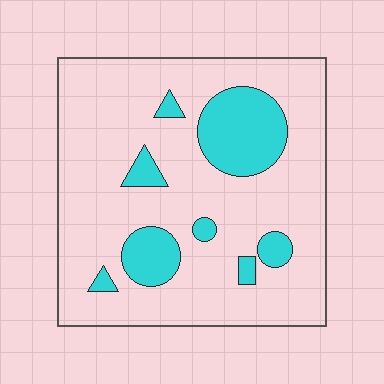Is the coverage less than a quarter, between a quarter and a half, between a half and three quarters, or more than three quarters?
Less than a quarter.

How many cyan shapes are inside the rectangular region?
8.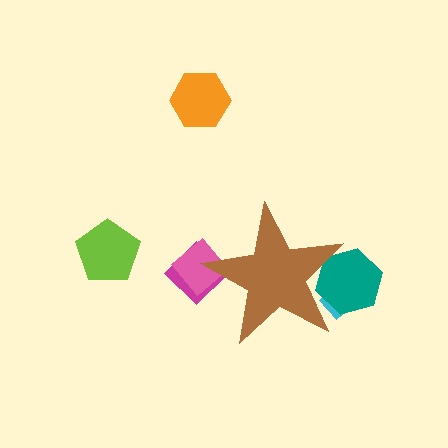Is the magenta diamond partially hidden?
Yes, the magenta diamond is partially hidden behind the brown star.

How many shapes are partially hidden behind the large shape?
4 shapes are partially hidden.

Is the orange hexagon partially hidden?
No, the orange hexagon is fully visible.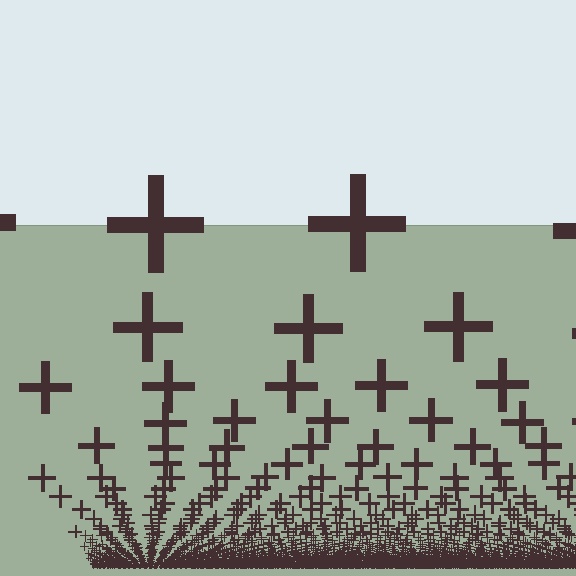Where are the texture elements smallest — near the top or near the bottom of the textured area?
Near the bottom.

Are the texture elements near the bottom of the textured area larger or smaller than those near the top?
Smaller. The gradient is inverted — elements near the bottom are smaller and denser.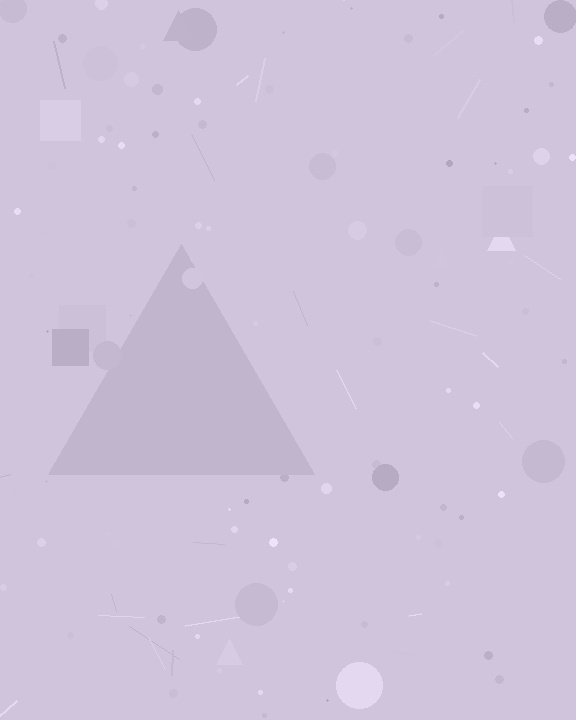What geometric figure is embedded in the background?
A triangle is embedded in the background.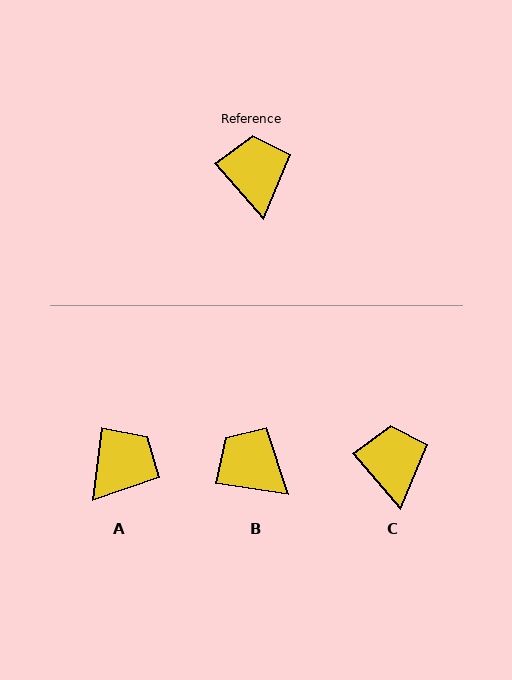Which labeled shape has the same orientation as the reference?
C.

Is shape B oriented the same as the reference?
No, it is off by about 41 degrees.